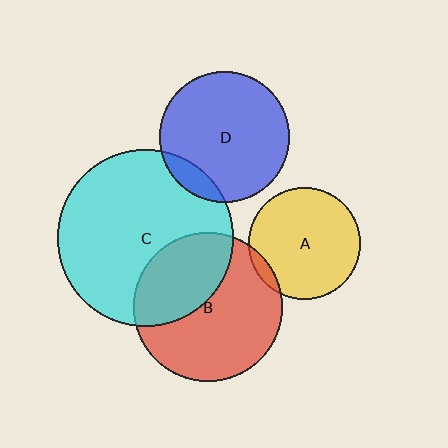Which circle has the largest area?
Circle C (cyan).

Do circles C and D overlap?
Yes.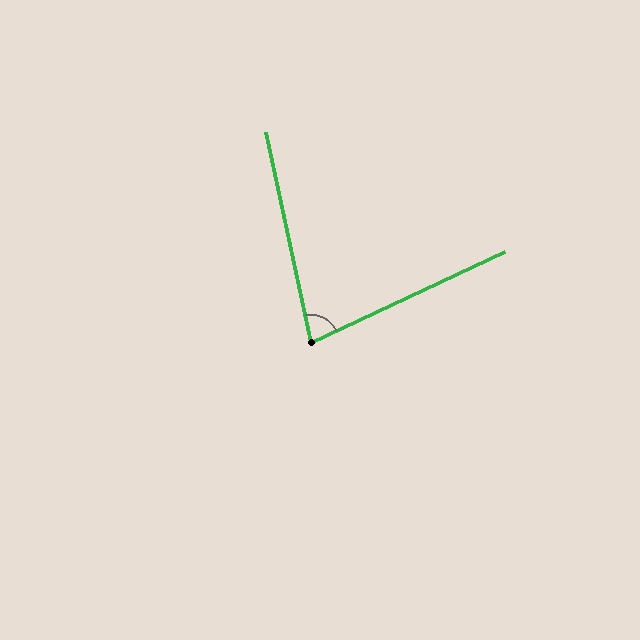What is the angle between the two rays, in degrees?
Approximately 77 degrees.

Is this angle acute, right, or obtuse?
It is acute.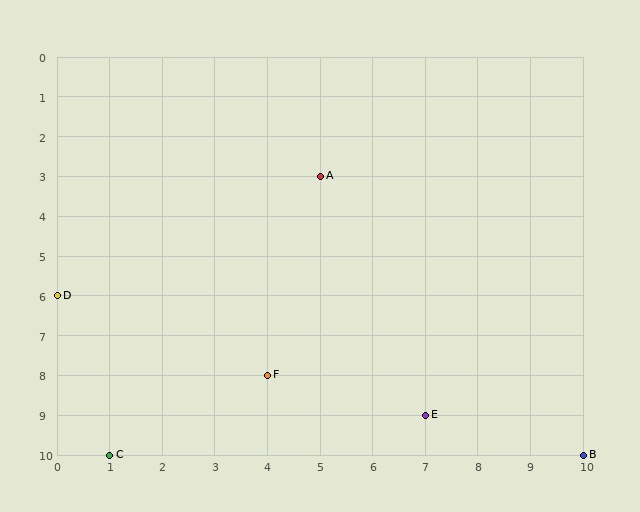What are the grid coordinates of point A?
Point A is at grid coordinates (5, 3).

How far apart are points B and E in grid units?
Points B and E are 3 columns and 1 row apart (about 3.2 grid units diagonally).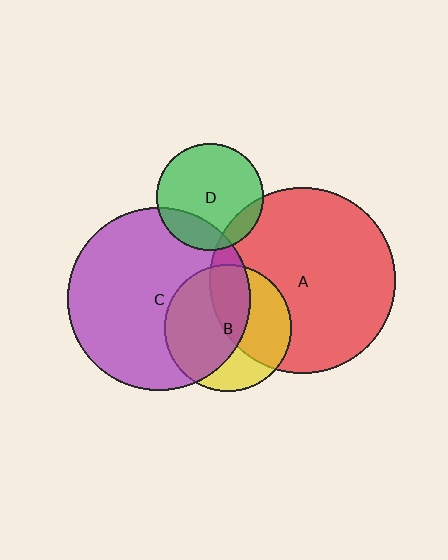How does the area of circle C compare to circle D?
Approximately 2.9 times.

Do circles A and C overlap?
Yes.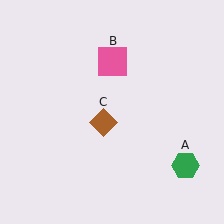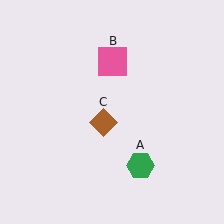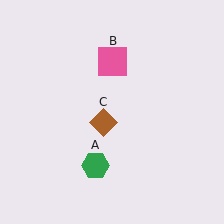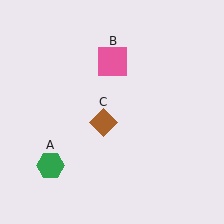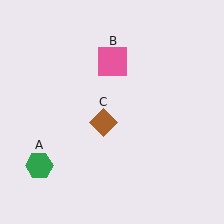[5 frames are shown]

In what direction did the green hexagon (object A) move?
The green hexagon (object A) moved left.